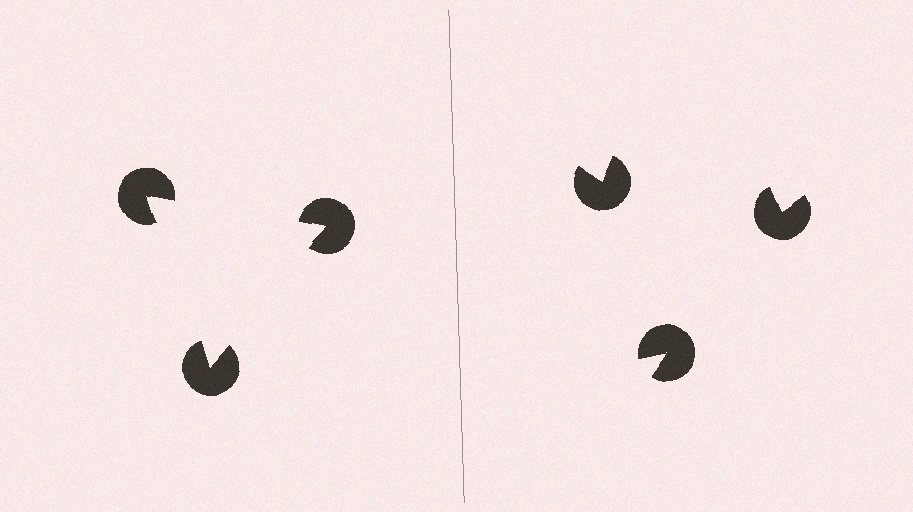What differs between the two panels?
The pac-man discs are positioned identically on both sides; only the wedge orientations differ. On the left they align to a triangle; on the right they are misaligned.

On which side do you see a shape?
An illusory triangle appears on the left side. On the right side the wedge cuts are rotated, so no coherent shape forms.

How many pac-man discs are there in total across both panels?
6 — 3 on each side.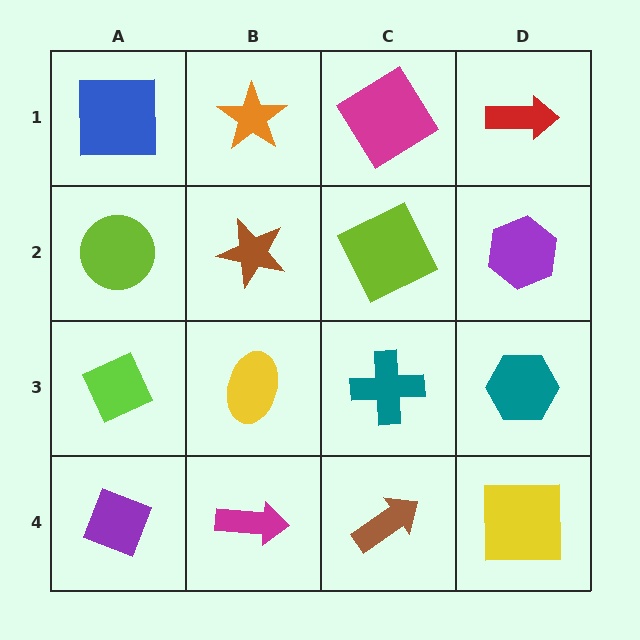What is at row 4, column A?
A purple diamond.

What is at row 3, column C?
A teal cross.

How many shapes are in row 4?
4 shapes.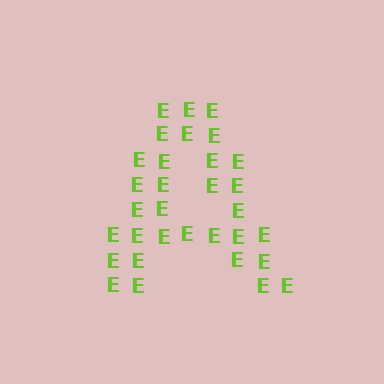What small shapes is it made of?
It is made of small letter E's.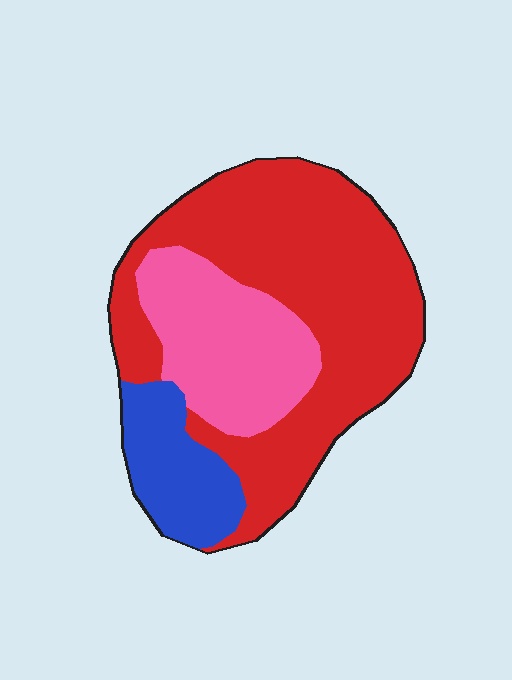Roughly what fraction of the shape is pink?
Pink takes up about one quarter (1/4) of the shape.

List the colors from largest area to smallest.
From largest to smallest: red, pink, blue.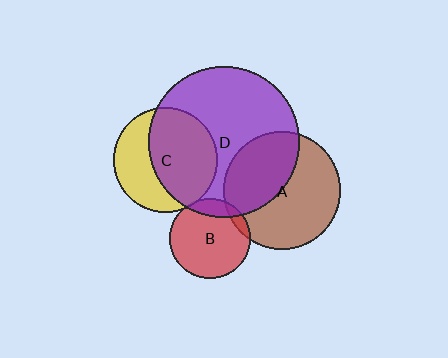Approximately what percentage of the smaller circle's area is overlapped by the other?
Approximately 40%.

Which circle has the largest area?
Circle D (purple).